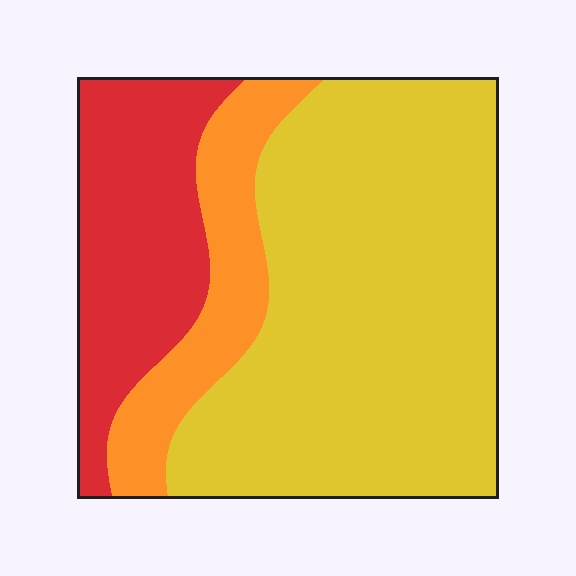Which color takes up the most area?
Yellow, at roughly 60%.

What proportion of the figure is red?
Red covers 23% of the figure.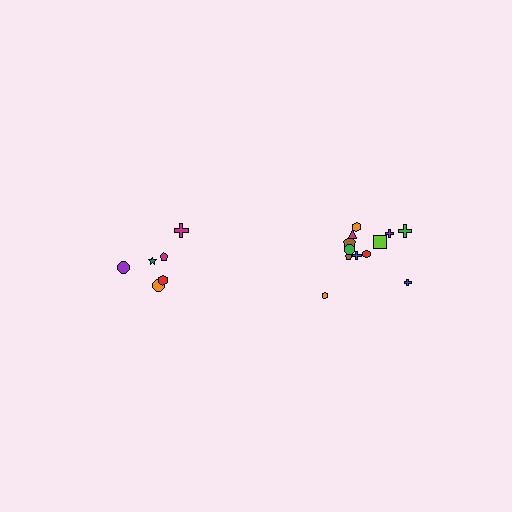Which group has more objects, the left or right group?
The right group.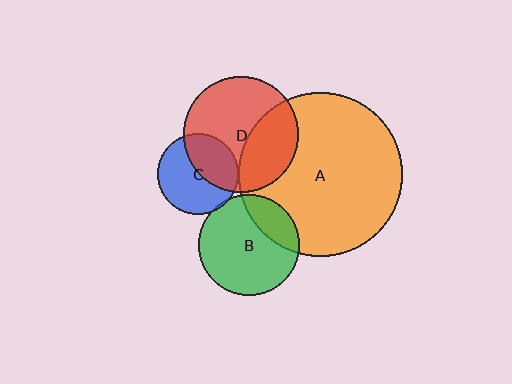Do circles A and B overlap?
Yes.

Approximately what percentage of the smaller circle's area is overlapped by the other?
Approximately 25%.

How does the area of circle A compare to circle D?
Approximately 2.0 times.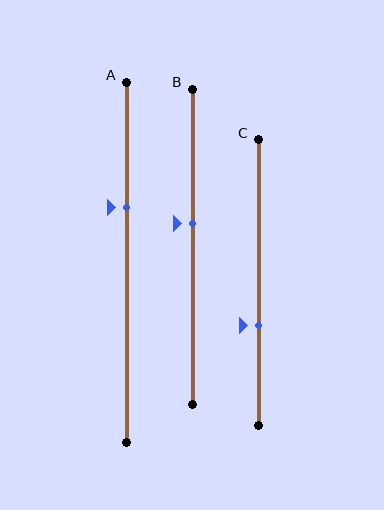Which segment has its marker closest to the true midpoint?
Segment B has its marker closest to the true midpoint.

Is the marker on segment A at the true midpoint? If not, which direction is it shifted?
No, the marker on segment A is shifted upward by about 15% of the segment length.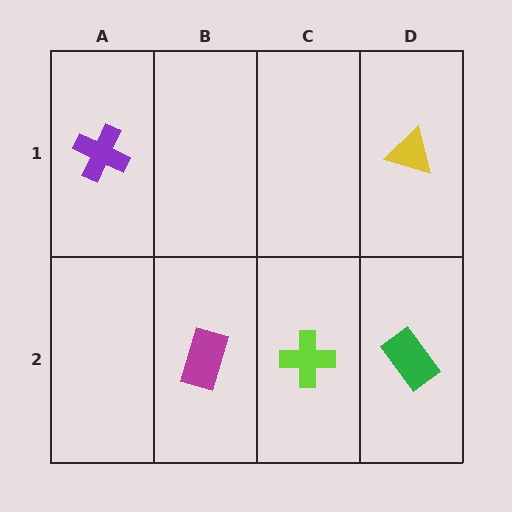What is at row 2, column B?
A magenta rectangle.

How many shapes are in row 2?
3 shapes.